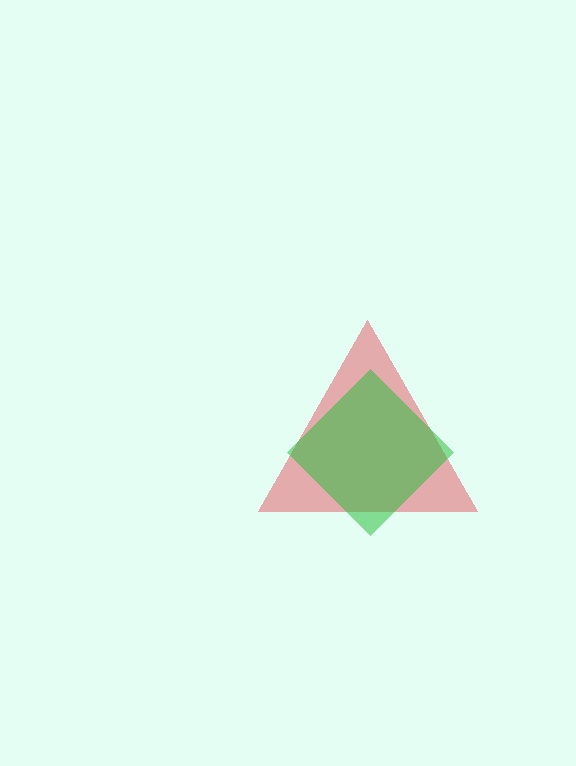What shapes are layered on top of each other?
The layered shapes are: a red triangle, a green diamond.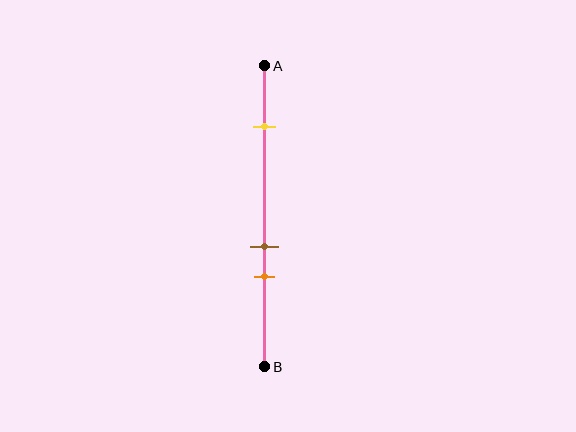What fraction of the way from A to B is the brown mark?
The brown mark is approximately 60% (0.6) of the way from A to B.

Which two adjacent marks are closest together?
The brown and orange marks are the closest adjacent pair.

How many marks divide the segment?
There are 3 marks dividing the segment.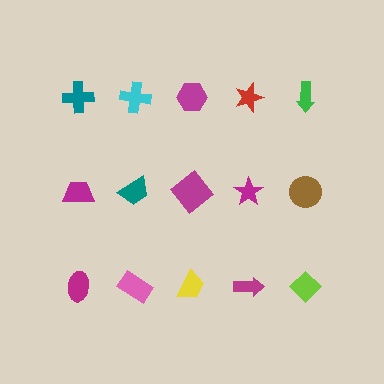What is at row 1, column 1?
A teal cross.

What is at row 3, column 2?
A pink rectangle.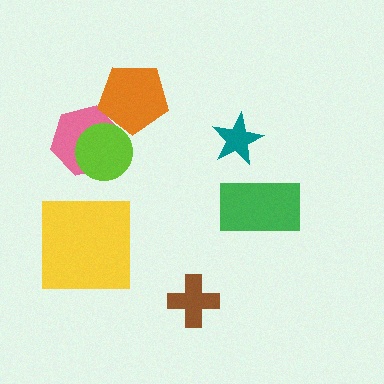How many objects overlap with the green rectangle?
0 objects overlap with the green rectangle.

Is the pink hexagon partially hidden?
Yes, it is partially covered by another shape.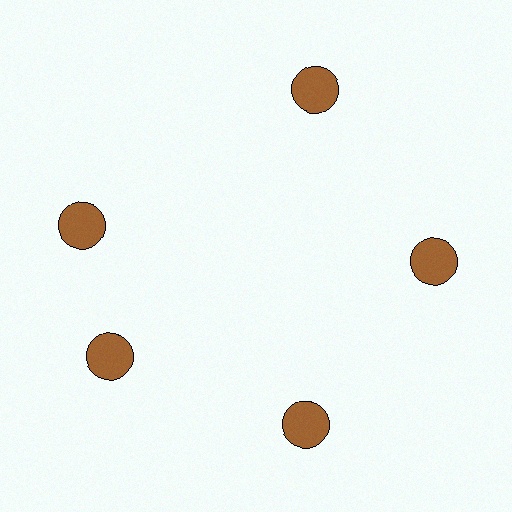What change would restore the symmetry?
The symmetry would be restored by rotating it back into even spacing with its neighbors so that all 5 circles sit at equal angles and equal distance from the center.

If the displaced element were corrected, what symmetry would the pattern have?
It would have 5-fold rotational symmetry — the pattern would map onto itself every 72 degrees.